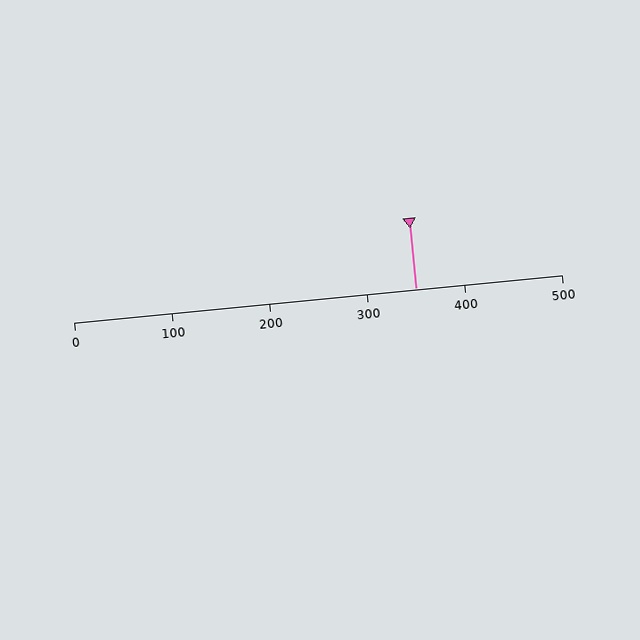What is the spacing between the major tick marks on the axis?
The major ticks are spaced 100 apart.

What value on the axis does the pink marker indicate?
The marker indicates approximately 350.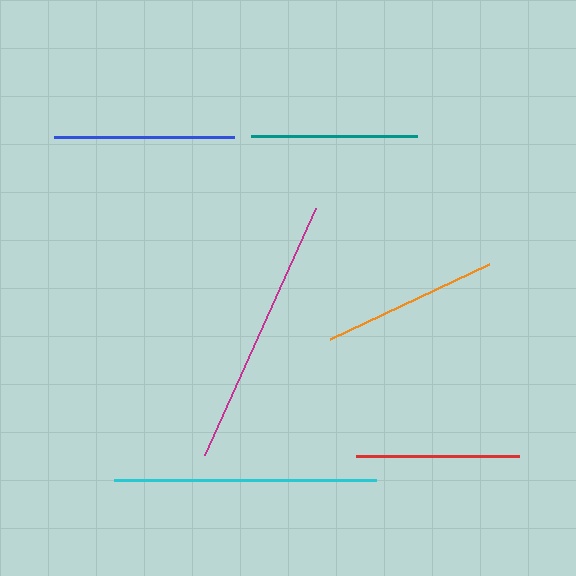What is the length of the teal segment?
The teal segment is approximately 166 pixels long.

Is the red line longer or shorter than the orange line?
The orange line is longer than the red line.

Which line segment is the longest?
The magenta line is the longest at approximately 271 pixels.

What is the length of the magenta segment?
The magenta segment is approximately 271 pixels long.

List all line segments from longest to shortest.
From longest to shortest: magenta, cyan, blue, orange, teal, red.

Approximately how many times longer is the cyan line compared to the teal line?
The cyan line is approximately 1.6 times the length of the teal line.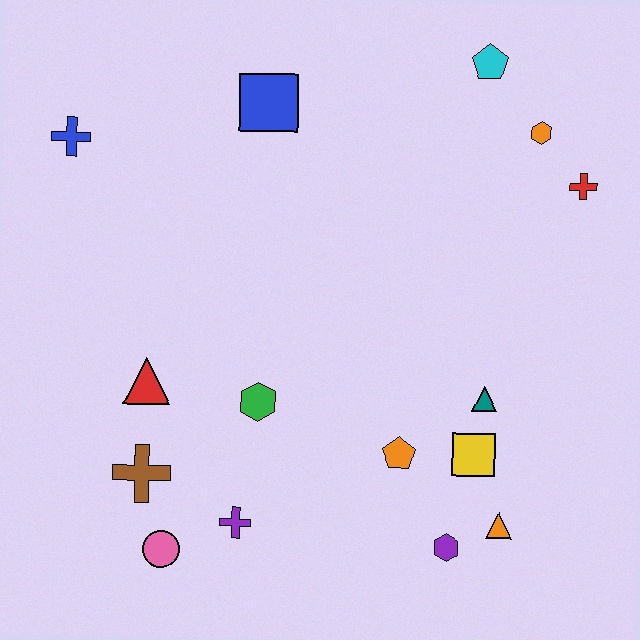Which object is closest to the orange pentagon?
The yellow square is closest to the orange pentagon.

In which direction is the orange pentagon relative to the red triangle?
The orange pentagon is to the right of the red triangle.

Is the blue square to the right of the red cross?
No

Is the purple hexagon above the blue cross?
No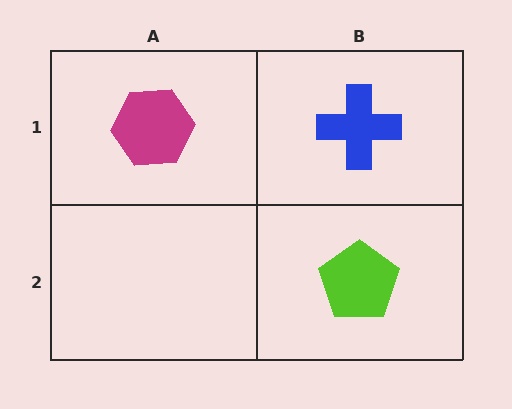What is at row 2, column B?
A lime pentagon.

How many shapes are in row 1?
2 shapes.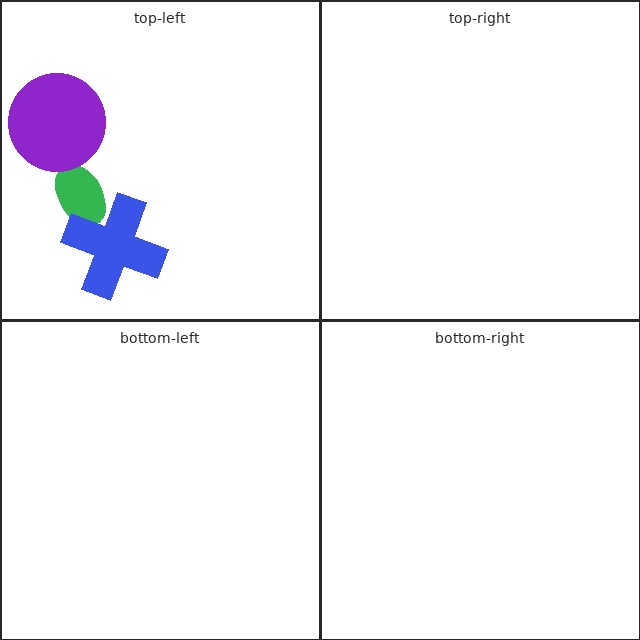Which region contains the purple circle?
The top-left region.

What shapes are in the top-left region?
The green ellipse, the blue cross, the purple circle.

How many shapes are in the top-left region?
3.